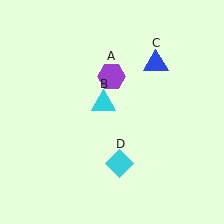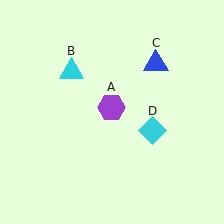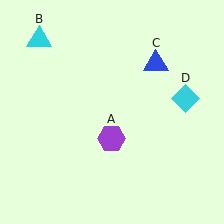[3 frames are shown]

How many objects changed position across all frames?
3 objects changed position: purple hexagon (object A), cyan triangle (object B), cyan diamond (object D).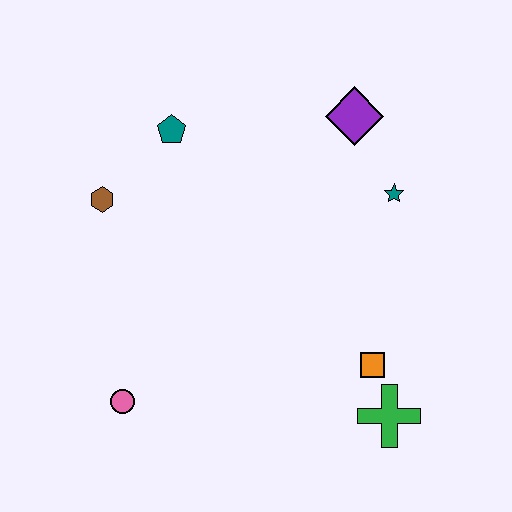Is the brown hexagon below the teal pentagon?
Yes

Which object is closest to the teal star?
The purple diamond is closest to the teal star.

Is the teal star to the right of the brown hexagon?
Yes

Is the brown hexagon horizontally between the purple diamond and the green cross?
No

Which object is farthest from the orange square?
The brown hexagon is farthest from the orange square.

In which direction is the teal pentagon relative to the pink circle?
The teal pentagon is above the pink circle.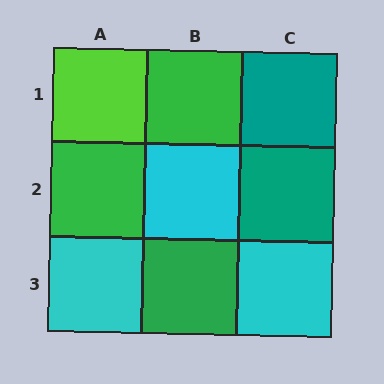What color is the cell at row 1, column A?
Lime.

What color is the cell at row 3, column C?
Cyan.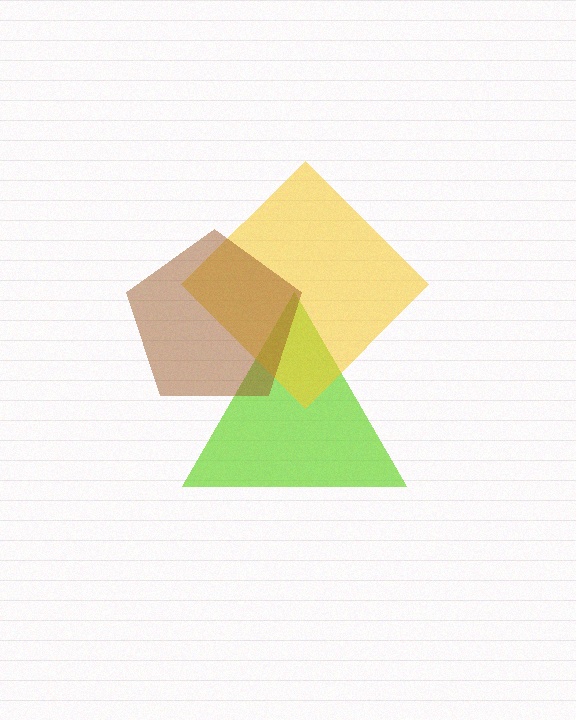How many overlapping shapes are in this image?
There are 3 overlapping shapes in the image.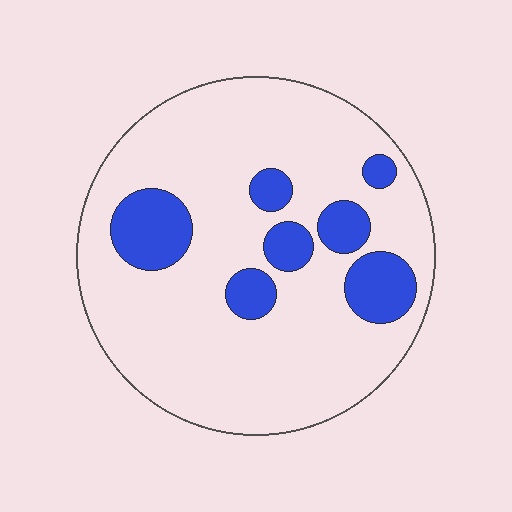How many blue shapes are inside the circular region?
7.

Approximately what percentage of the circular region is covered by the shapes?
Approximately 20%.